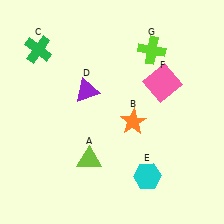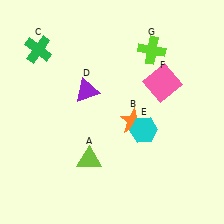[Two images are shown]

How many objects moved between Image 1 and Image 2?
1 object moved between the two images.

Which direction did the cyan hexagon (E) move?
The cyan hexagon (E) moved up.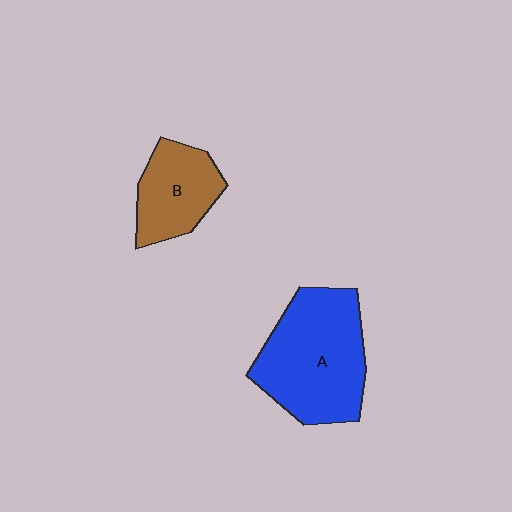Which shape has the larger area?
Shape A (blue).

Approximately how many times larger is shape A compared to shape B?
Approximately 1.8 times.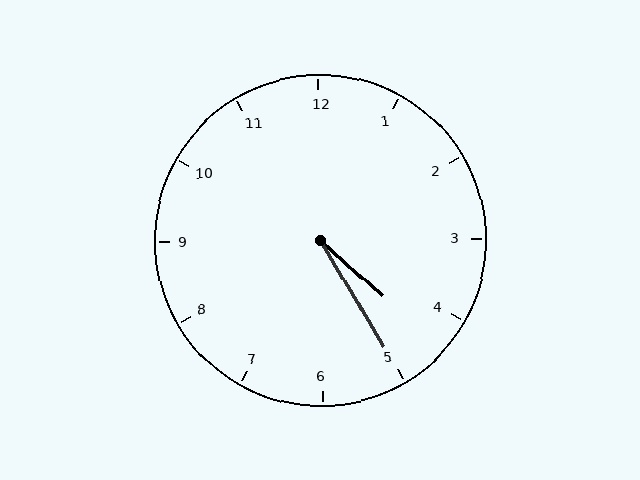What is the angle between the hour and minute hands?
Approximately 18 degrees.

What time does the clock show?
4:25.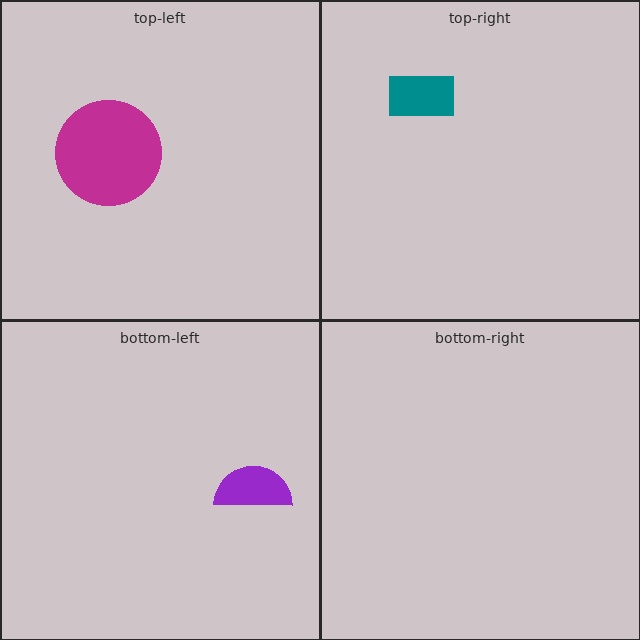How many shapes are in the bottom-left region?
1.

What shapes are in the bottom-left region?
The purple semicircle.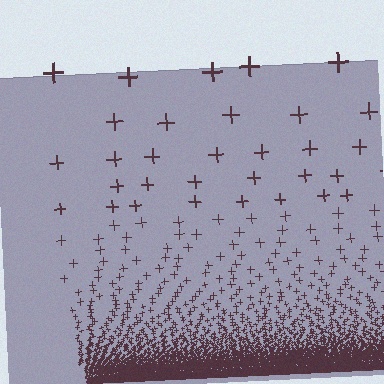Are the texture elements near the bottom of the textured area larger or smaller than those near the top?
Smaller. The gradient is inverted — elements near the bottom are smaller and denser.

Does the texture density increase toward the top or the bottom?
Density increases toward the bottom.